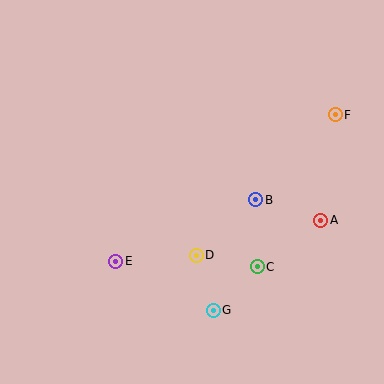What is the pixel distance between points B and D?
The distance between B and D is 81 pixels.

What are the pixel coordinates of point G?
Point G is at (213, 310).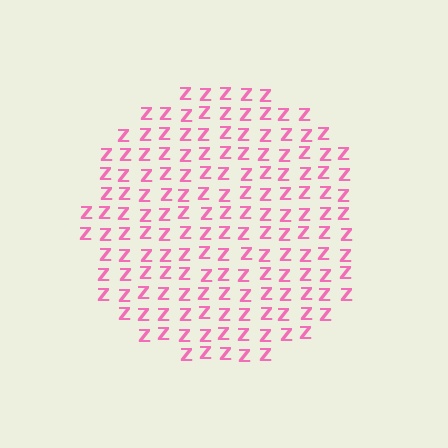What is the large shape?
The large shape is a circle.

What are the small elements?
The small elements are letter Z's.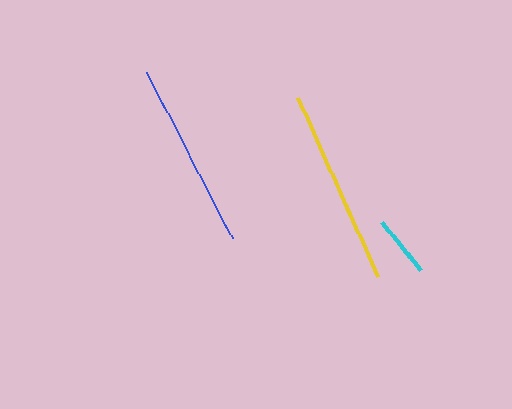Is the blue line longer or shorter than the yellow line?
The yellow line is longer than the blue line.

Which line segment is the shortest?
The cyan line is the shortest at approximately 62 pixels.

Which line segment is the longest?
The yellow line is the longest at approximately 196 pixels.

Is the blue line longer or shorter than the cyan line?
The blue line is longer than the cyan line.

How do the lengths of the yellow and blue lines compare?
The yellow and blue lines are approximately the same length.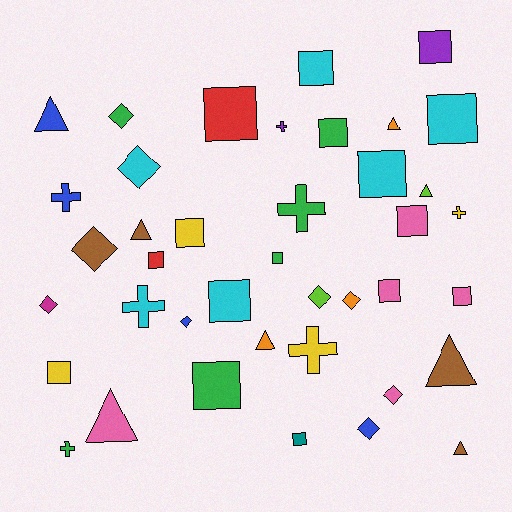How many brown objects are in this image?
There are 4 brown objects.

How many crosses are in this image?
There are 7 crosses.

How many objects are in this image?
There are 40 objects.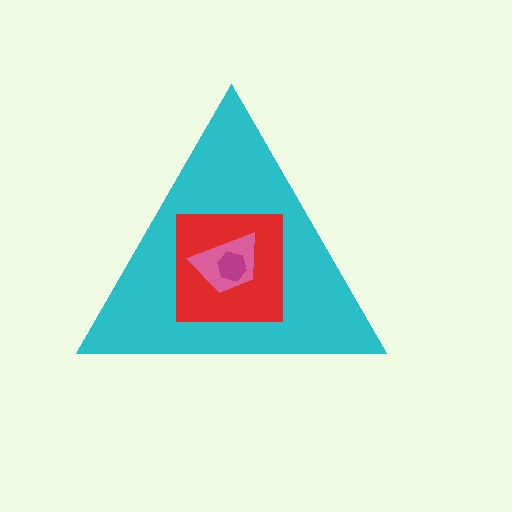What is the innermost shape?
The magenta hexagon.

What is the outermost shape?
The cyan triangle.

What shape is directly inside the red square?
The pink trapezoid.